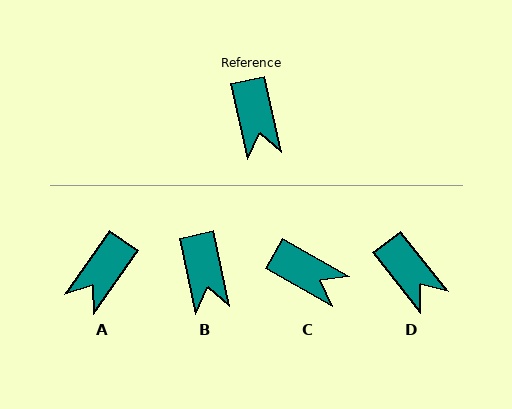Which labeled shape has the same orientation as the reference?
B.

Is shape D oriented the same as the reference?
No, it is off by about 26 degrees.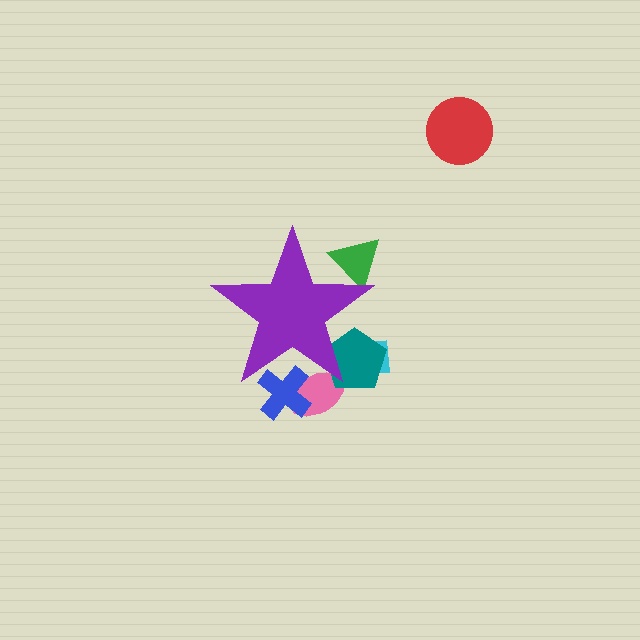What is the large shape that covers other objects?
A purple star.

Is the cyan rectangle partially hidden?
Yes, the cyan rectangle is partially hidden behind the purple star.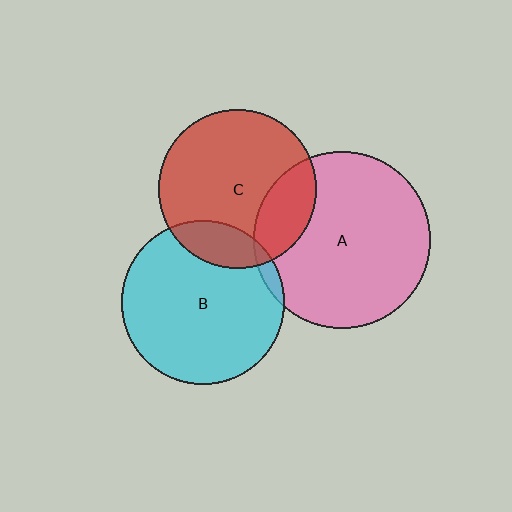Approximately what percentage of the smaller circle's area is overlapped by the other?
Approximately 15%.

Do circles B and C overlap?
Yes.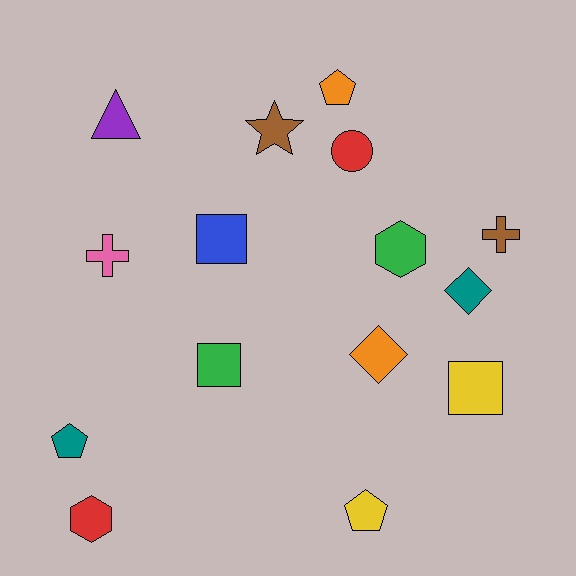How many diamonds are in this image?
There are 2 diamonds.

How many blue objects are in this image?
There is 1 blue object.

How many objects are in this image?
There are 15 objects.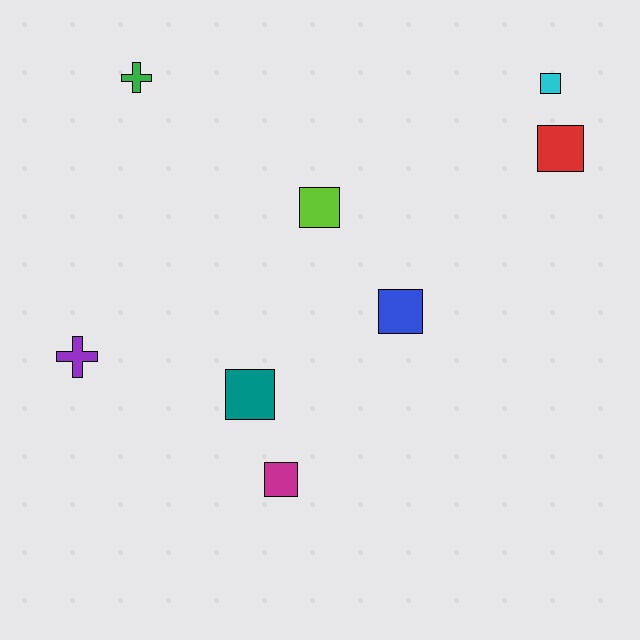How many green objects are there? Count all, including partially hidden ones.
There is 1 green object.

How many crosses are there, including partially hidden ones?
There are 2 crosses.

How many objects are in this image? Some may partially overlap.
There are 8 objects.